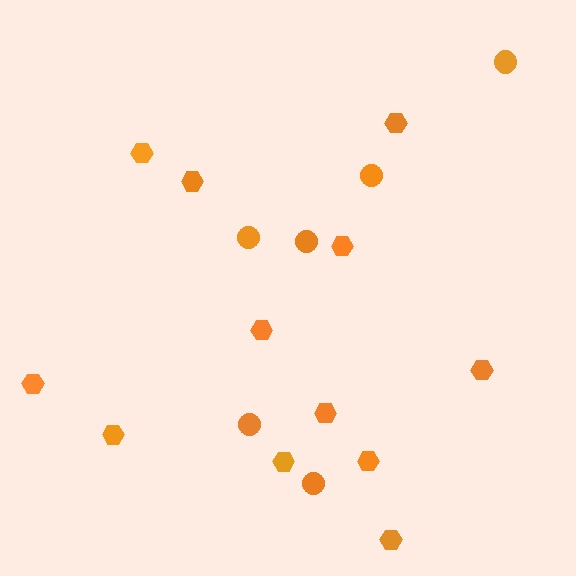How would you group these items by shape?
There are 2 groups: one group of hexagons (12) and one group of circles (6).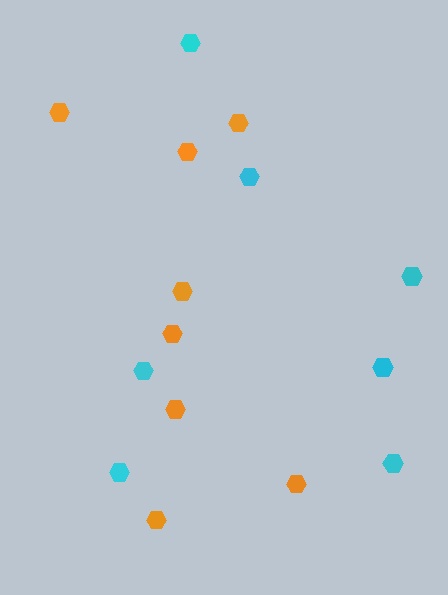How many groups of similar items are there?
There are 2 groups: one group of orange hexagons (8) and one group of cyan hexagons (7).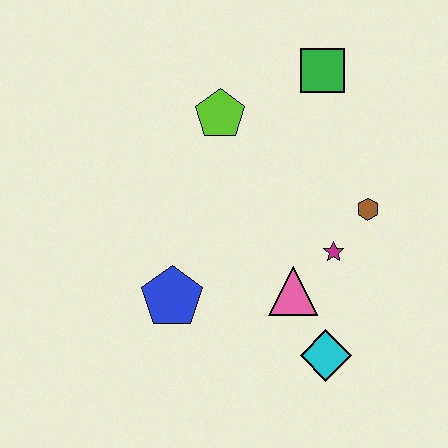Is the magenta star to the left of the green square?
No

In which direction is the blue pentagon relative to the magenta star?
The blue pentagon is to the left of the magenta star.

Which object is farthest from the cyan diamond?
The green square is farthest from the cyan diamond.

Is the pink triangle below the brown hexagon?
Yes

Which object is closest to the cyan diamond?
The pink triangle is closest to the cyan diamond.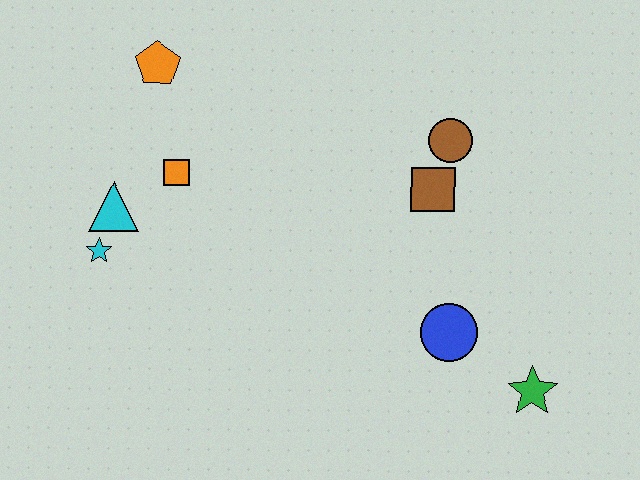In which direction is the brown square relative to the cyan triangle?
The brown square is to the right of the cyan triangle.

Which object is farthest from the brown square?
The cyan star is farthest from the brown square.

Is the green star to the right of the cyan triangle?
Yes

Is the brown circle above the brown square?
Yes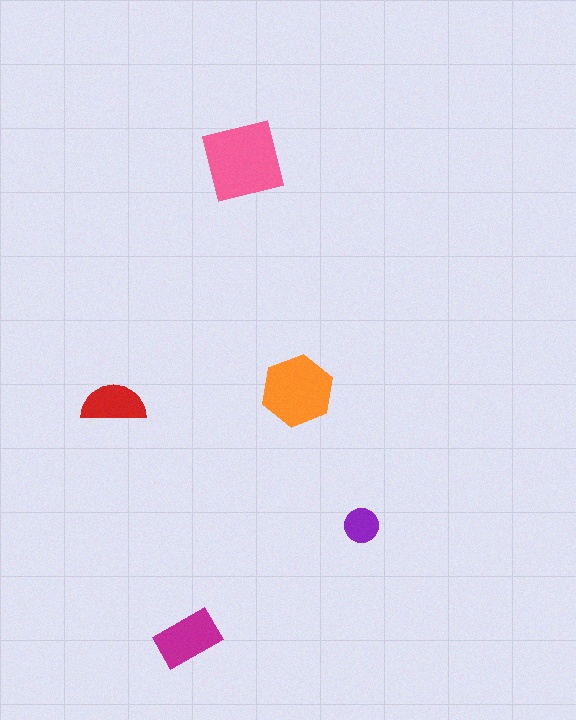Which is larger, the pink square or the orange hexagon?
The pink square.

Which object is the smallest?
The purple circle.